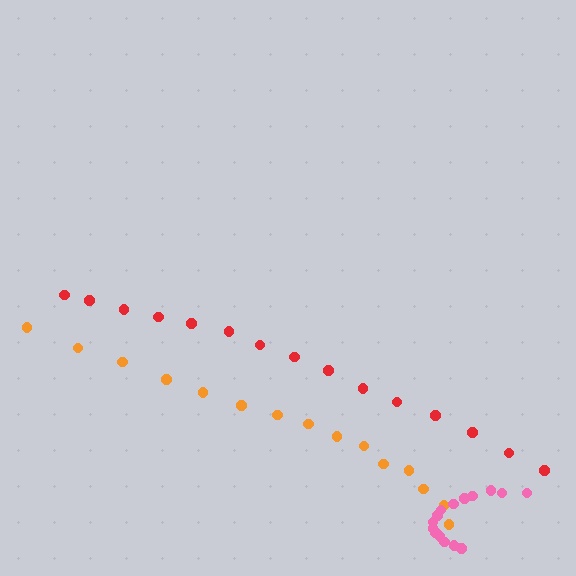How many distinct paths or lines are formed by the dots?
There are 3 distinct paths.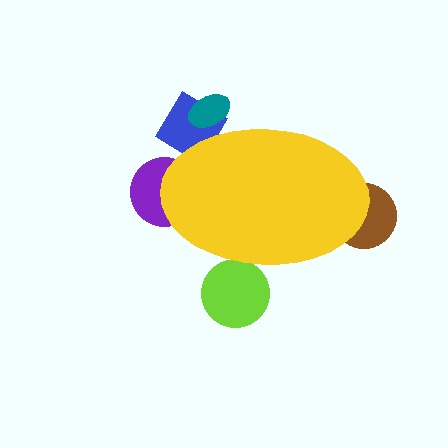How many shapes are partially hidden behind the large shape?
6 shapes are partially hidden.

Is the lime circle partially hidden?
Yes, the lime circle is partially hidden behind the yellow ellipse.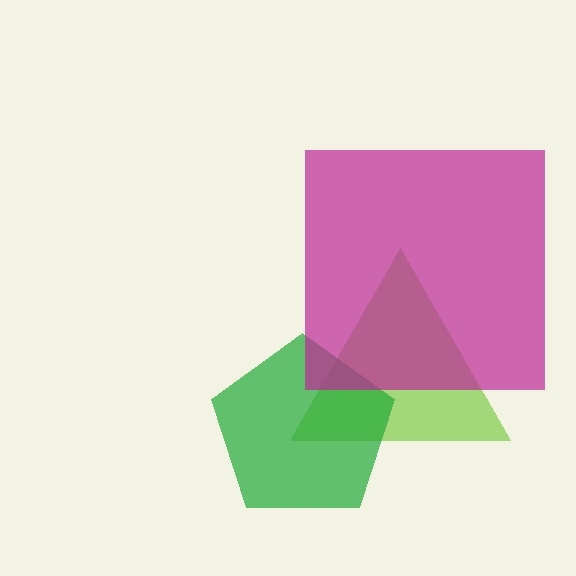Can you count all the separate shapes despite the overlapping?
Yes, there are 3 separate shapes.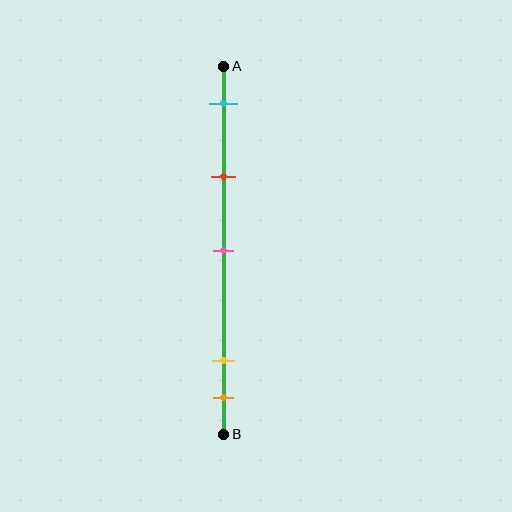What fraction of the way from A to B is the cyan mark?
The cyan mark is approximately 10% (0.1) of the way from A to B.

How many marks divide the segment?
There are 5 marks dividing the segment.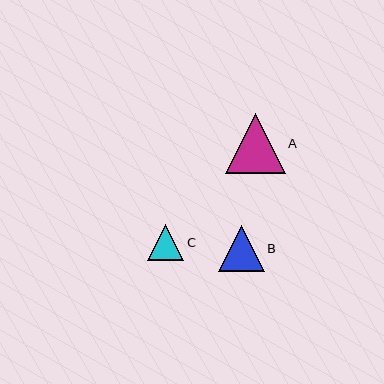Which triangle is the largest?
Triangle A is the largest with a size of approximately 60 pixels.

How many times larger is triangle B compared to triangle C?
Triangle B is approximately 1.2 times the size of triangle C.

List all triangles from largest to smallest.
From largest to smallest: A, B, C.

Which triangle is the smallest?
Triangle C is the smallest with a size of approximately 36 pixels.